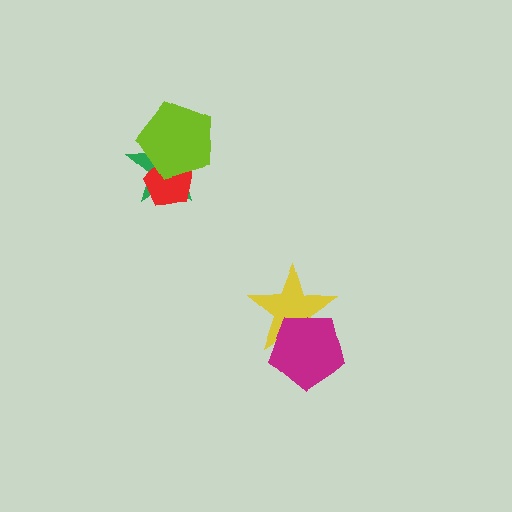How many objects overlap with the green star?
2 objects overlap with the green star.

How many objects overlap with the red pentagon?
2 objects overlap with the red pentagon.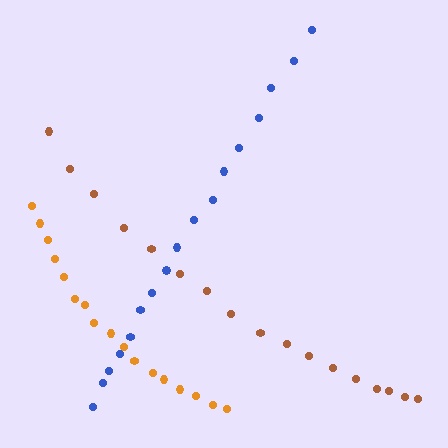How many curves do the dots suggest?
There are 3 distinct paths.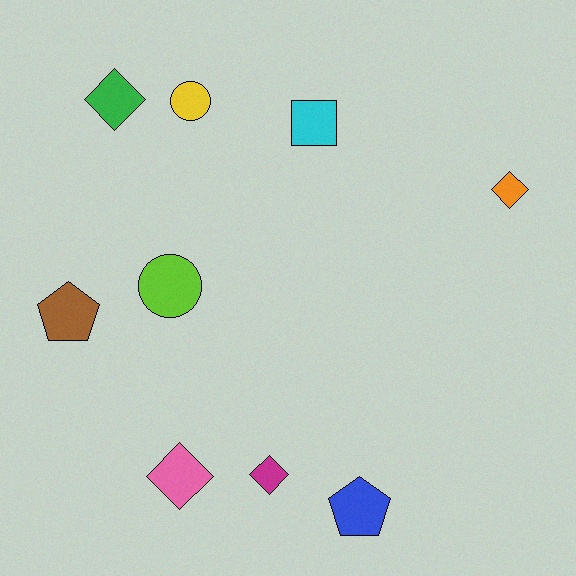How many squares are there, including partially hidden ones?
There is 1 square.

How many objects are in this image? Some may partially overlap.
There are 9 objects.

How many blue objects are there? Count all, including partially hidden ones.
There is 1 blue object.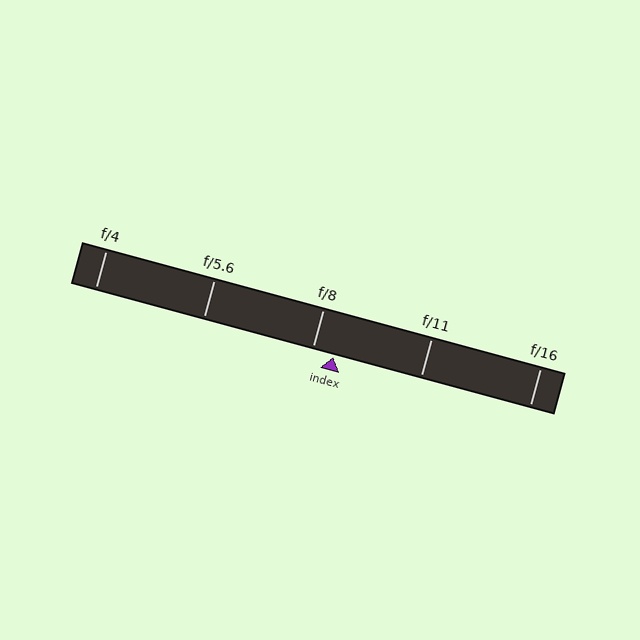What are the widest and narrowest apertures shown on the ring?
The widest aperture shown is f/4 and the narrowest is f/16.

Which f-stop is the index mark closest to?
The index mark is closest to f/8.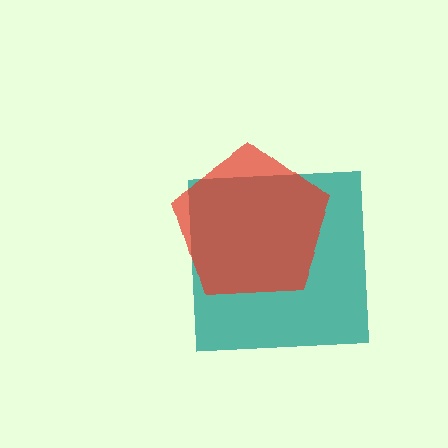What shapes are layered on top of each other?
The layered shapes are: a teal square, a red pentagon.